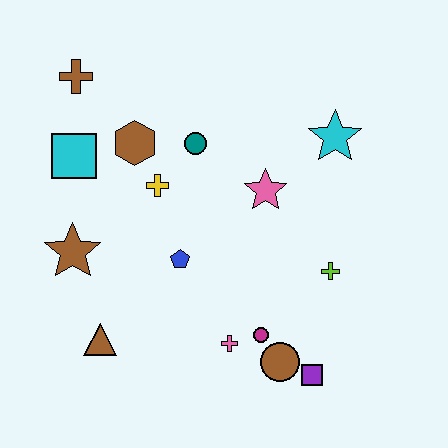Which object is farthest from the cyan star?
The brown triangle is farthest from the cyan star.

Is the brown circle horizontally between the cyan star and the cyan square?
Yes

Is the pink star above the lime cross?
Yes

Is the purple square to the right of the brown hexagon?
Yes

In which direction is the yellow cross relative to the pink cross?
The yellow cross is above the pink cross.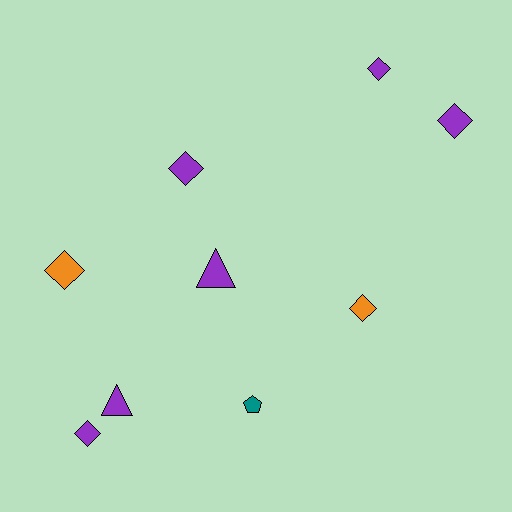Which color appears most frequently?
Purple, with 6 objects.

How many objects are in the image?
There are 9 objects.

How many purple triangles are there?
There are 2 purple triangles.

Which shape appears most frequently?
Diamond, with 6 objects.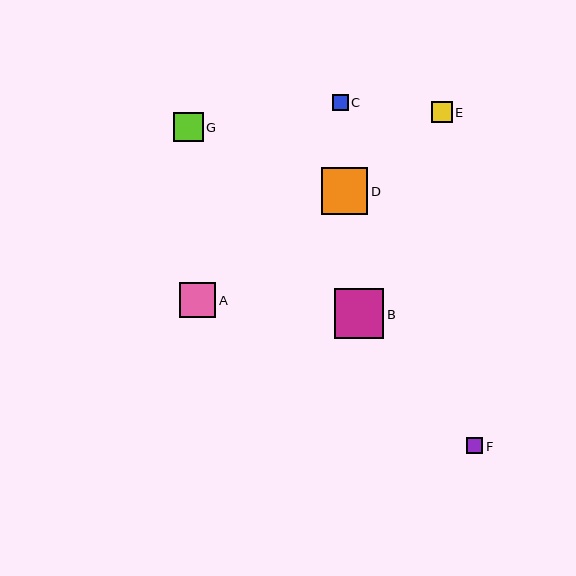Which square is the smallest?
Square F is the smallest with a size of approximately 16 pixels.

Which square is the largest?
Square B is the largest with a size of approximately 50 pixels.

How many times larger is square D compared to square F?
Square D is approximately 3.0 times the size of square F.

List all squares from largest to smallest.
From largest to smallest: B, D, A, G, E, C, F.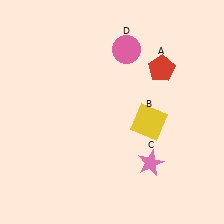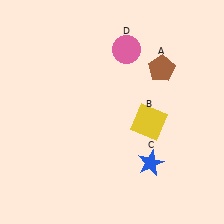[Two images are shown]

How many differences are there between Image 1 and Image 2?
There are 2 differences between the two images.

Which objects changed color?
A changed from red to brown. C changed from pink to blue.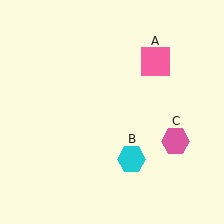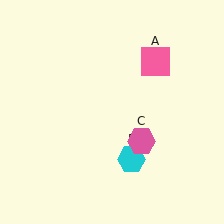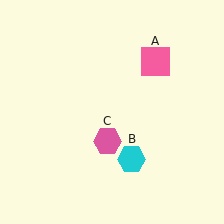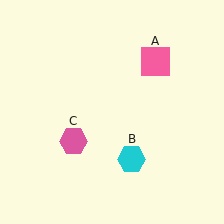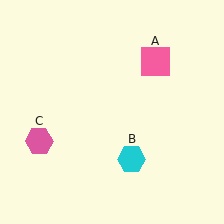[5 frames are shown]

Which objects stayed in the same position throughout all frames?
Pink square (object A) and cyan hexagon (object B) remained stationary.